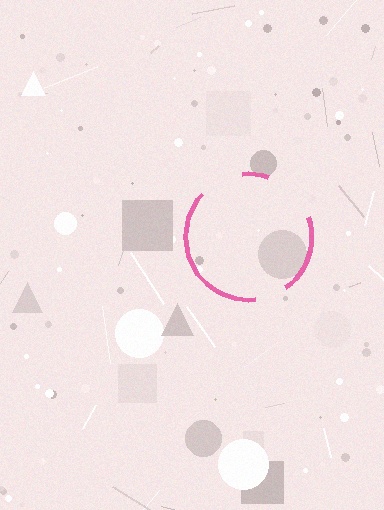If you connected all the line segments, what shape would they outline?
They would outline a circle.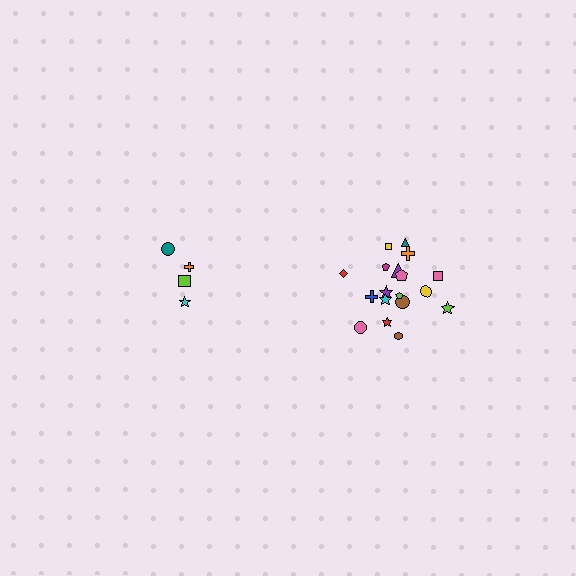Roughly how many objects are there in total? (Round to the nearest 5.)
Roughly 20 objects in total.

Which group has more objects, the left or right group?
The right group.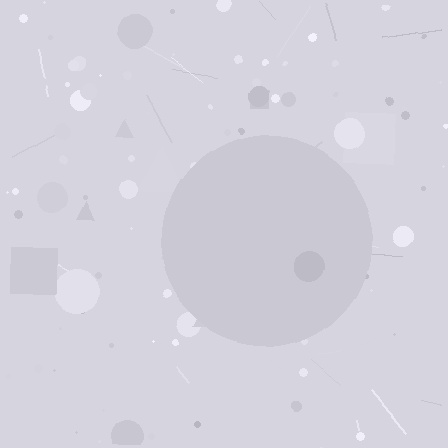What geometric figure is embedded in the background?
A circle is embedded in the background.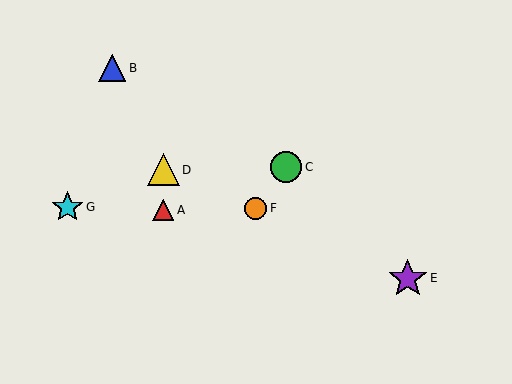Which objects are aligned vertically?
Objects A, D are aligned vertically.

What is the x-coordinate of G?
Object G is at x≈67.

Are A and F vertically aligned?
No, A is at x≈163 and F is at x≈256.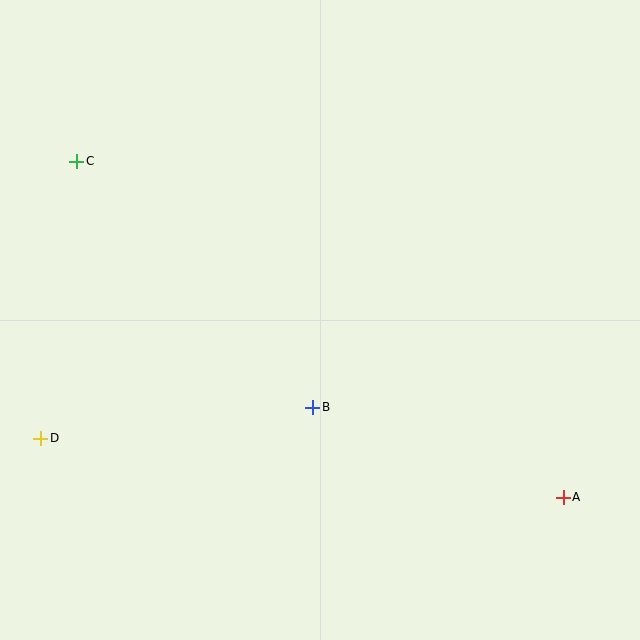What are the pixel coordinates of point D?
Point D is at (41, 438).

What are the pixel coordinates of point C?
Point C is at (77, 161).